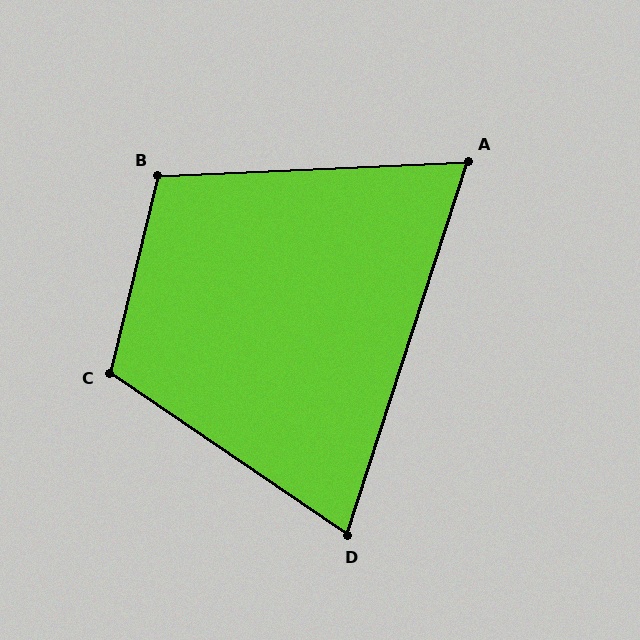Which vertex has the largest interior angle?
C, at approximately 111 degrees.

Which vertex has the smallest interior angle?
A, at approximately 69 degrees.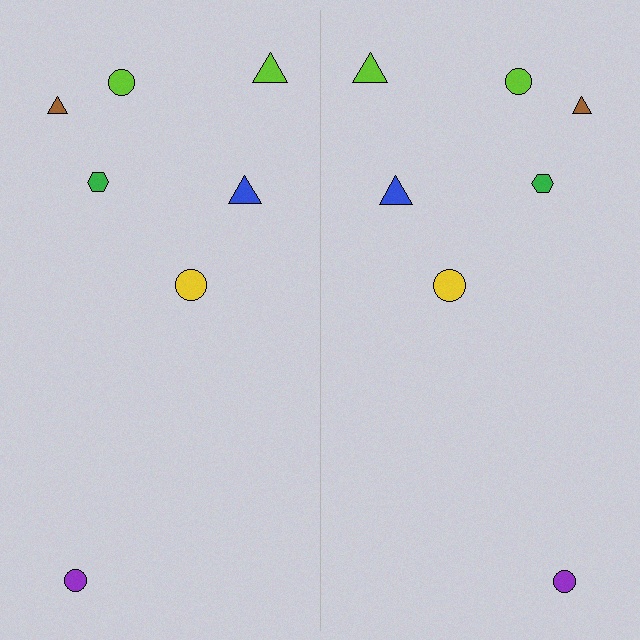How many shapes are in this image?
There are 14 shapes in this image.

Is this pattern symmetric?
Yes, this pattern has bilateral (reflection) symmetry.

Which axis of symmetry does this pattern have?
The pattern has a vertical axis of symmetry running through the center of the image.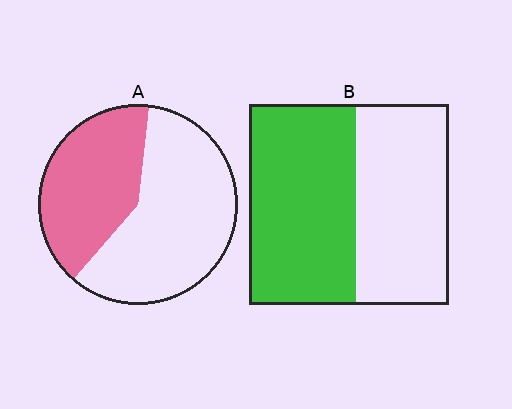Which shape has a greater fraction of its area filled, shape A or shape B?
Shape B.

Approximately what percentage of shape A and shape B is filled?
A is approximately 40% and B is approximately 55%.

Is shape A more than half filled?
No.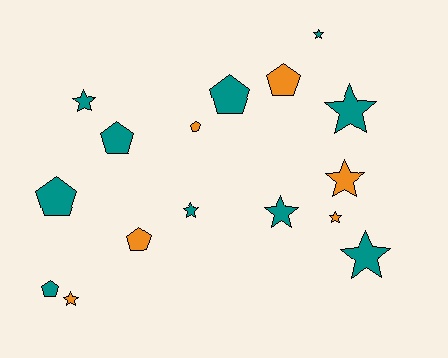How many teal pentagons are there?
There are 4 teal pentagons.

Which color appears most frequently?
Teal, with 10 objects.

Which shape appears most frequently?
Star, with 9 objects.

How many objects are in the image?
There are 16 objects.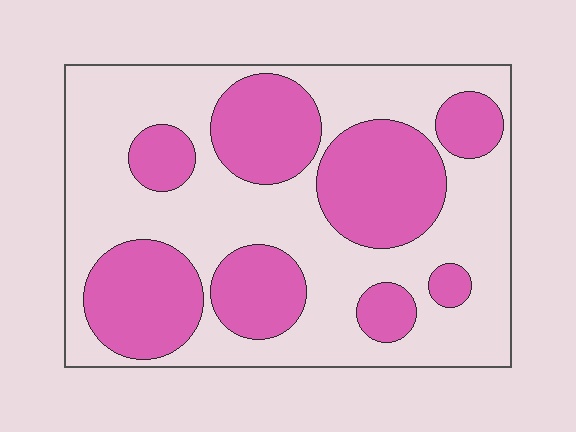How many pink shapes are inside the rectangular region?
8.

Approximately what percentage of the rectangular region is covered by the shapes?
Approximately 40%.